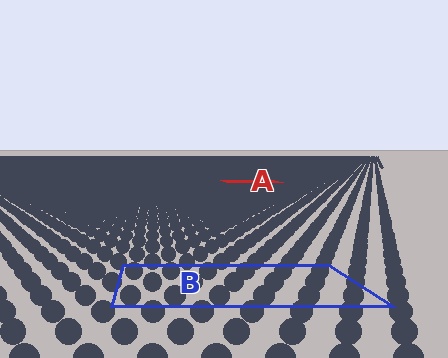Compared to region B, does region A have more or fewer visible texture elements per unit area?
Region A has more texture elements per unit area — they are packed more densely because it is farther away.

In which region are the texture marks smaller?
The texture marks are smaller in region A, because it is farther away.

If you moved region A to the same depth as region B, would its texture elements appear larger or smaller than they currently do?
They would appear larger. At a closer depth, the same texture elements are projected at a bigger on-screen size.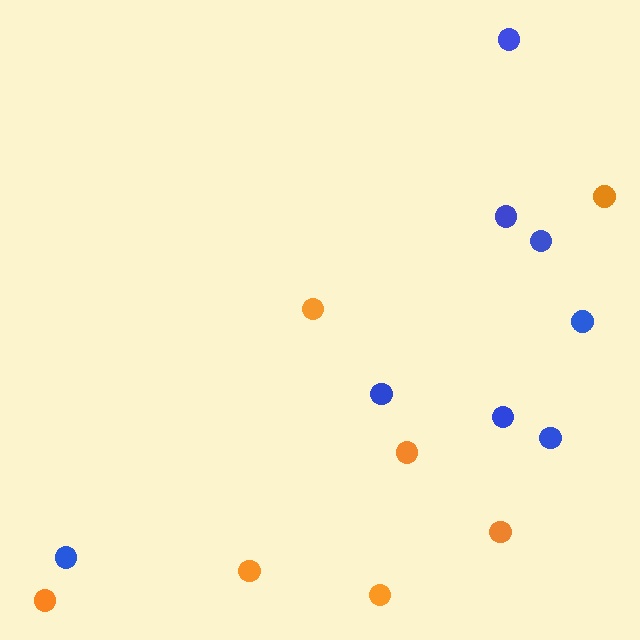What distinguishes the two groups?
There are 2 groups: one group of orange circles (7) and one group of blue circles (8).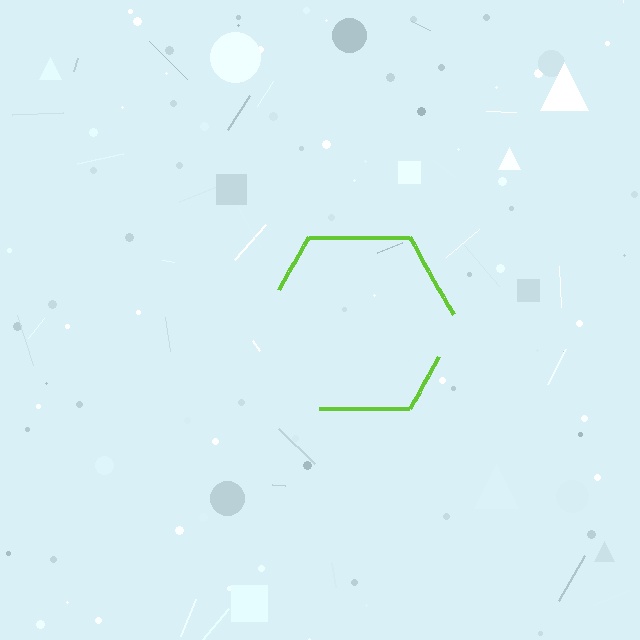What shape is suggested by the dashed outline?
The dashed outline suggests a hexagon.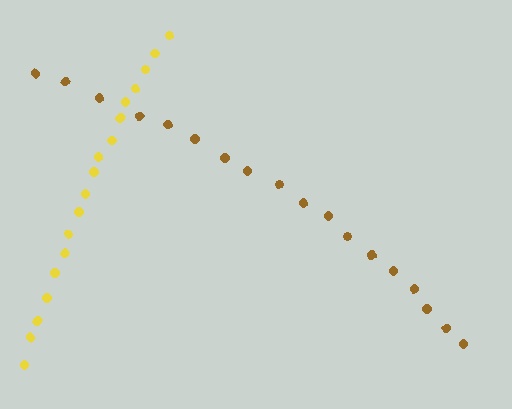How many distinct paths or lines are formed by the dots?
There are 2 distinct paths.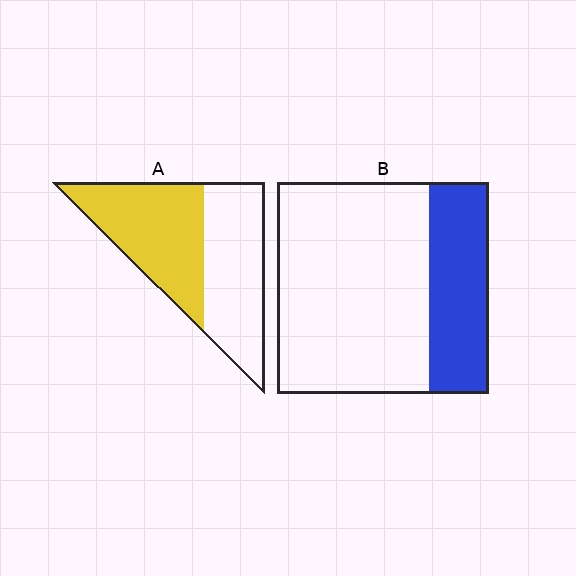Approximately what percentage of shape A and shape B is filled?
A is approximately 50% and B is approximately 30%.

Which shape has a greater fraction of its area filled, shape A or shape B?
Shape A.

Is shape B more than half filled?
No.